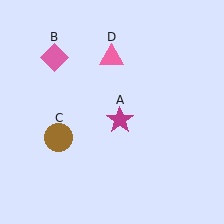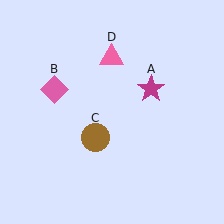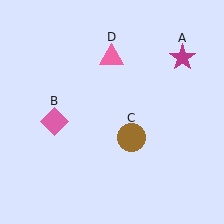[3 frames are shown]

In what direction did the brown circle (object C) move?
The brown circle (object C) moved right.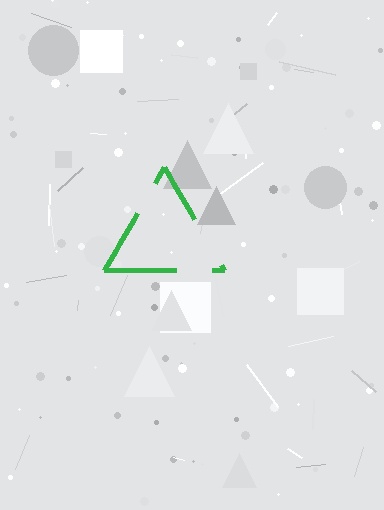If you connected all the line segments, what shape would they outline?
They would outline a triangle.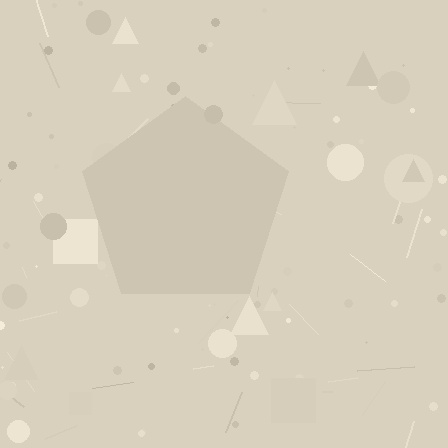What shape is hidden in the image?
A pentagon is hidden in the image.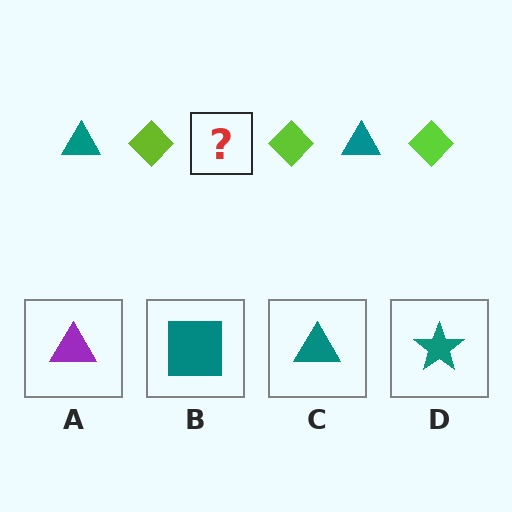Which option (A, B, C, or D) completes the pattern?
C.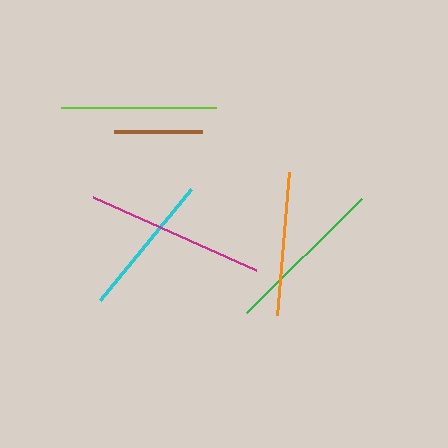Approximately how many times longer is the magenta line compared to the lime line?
The magenta line is approximately 1.2 times the length of the lime line.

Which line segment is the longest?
The magenta line is the longest at approximately 179 pixels.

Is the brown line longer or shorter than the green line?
The green line is longer than the brown line.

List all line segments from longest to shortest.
From longest to shortest: magenta, green, lime, cyan, orange, brown.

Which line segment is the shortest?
The brown line is the shortest at approximately 88 pixels.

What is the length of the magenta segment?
The magenta segment is approximately 179 pixels long.